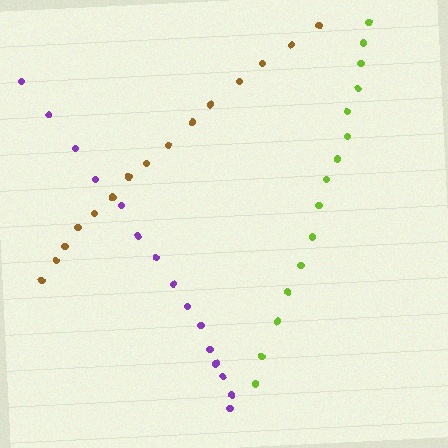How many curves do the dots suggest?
There are 3 distinct paths.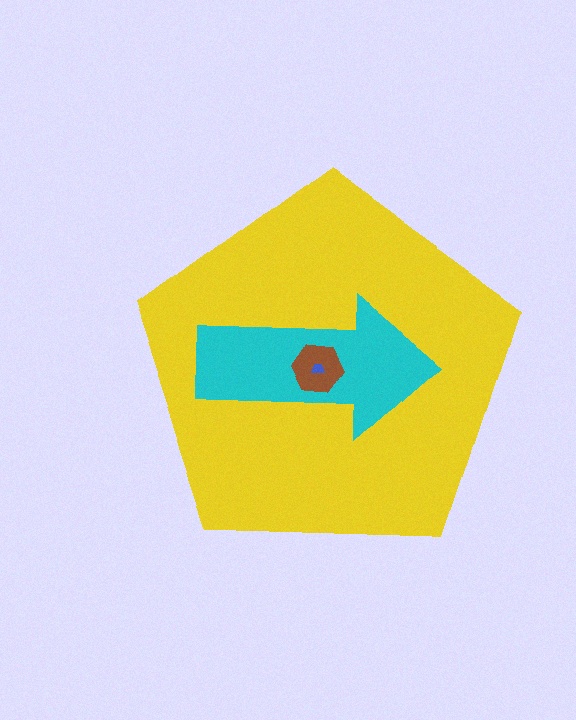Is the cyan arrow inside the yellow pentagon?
Yes.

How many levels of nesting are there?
4.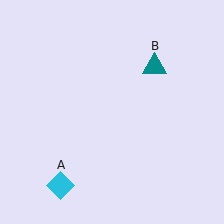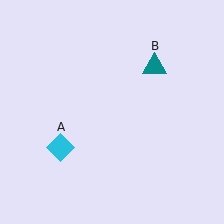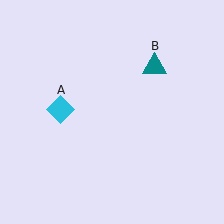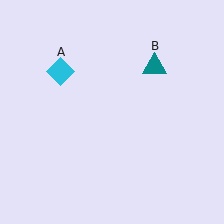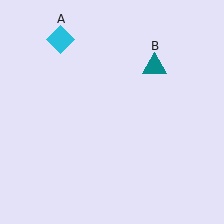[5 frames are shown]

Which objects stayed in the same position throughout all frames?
Teal triangle (object B) remained stationary.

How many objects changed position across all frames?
1 object changed position: cyan diamond (object A).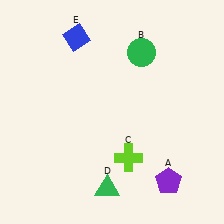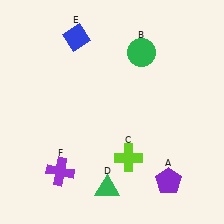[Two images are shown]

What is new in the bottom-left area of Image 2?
A purple cross (F) was added in the bottom-left area of Image 2.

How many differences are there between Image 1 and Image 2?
There is 1 difference between the two images.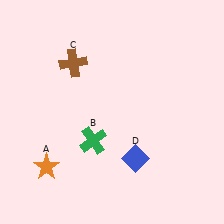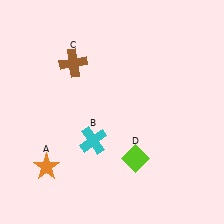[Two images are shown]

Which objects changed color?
B changed from green to cyan. D changed from blue to lime.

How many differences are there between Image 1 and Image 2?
There are 2 differences between the two images.